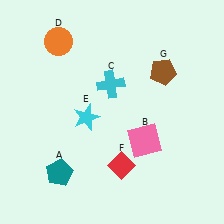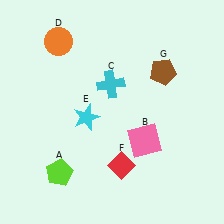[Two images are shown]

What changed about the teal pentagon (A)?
In Image 1, A is teal. In Image 2, it changed to lime.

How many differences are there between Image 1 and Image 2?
There is 1 difference between the two images.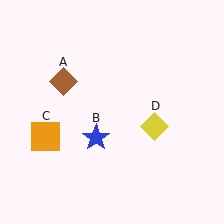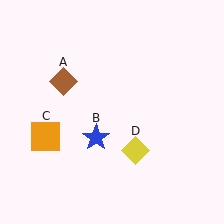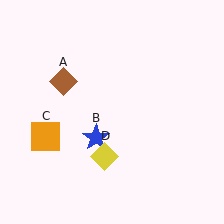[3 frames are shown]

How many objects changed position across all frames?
1 object changed position: yellow diamond (object D).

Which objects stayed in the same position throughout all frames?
Brown diamond (object A) and blue star (object B) and orange square (object C) remained stationary.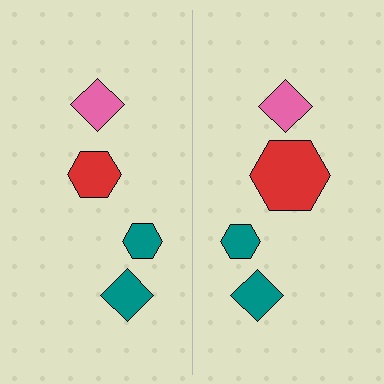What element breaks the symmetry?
The red hexagon on the right side has a different size than its mirror counterpart.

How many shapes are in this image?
There are 8 shapes in this image.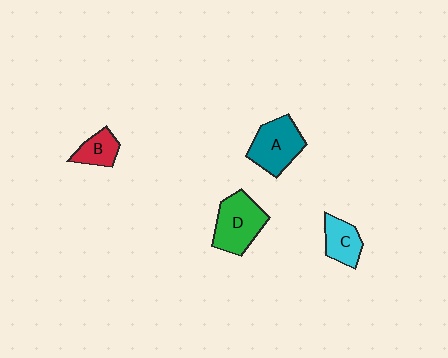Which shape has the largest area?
Shape D (green).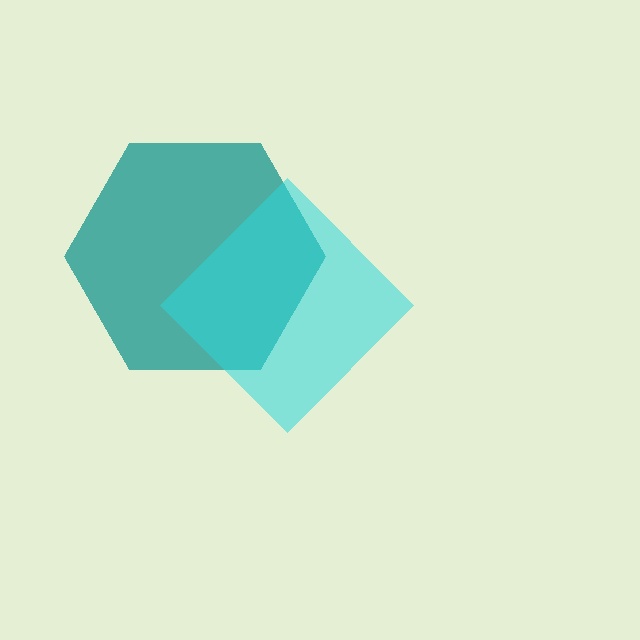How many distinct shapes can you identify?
There are 2 distinct shapes: a teal hexagon, a cyan diamond.